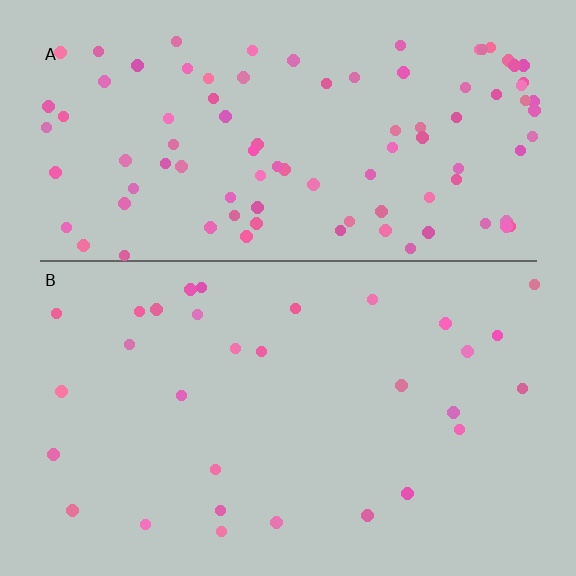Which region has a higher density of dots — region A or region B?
A (the top).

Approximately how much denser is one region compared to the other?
Approximately 3.2× — region A over region B.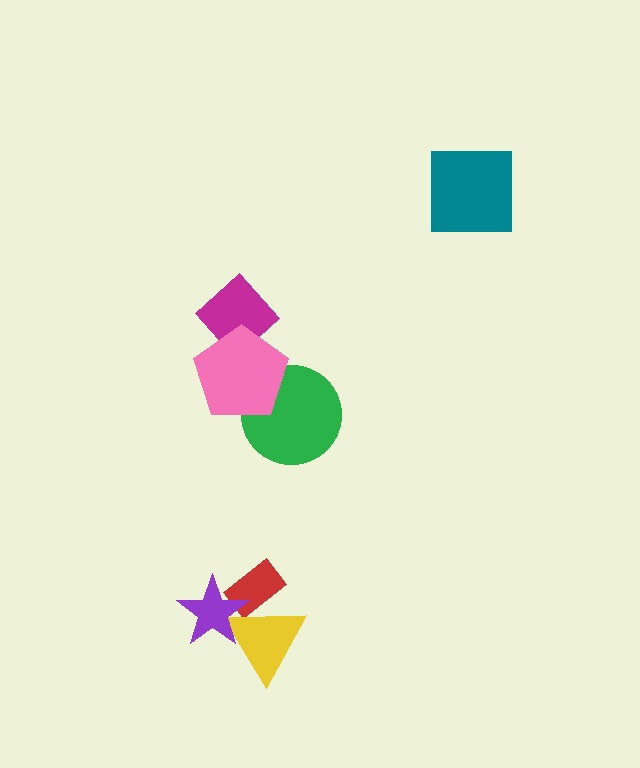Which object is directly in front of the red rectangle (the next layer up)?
The yellow triangle is directly in front of the red rectangle.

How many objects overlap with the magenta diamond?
1 object overlaps with the magenta diamond.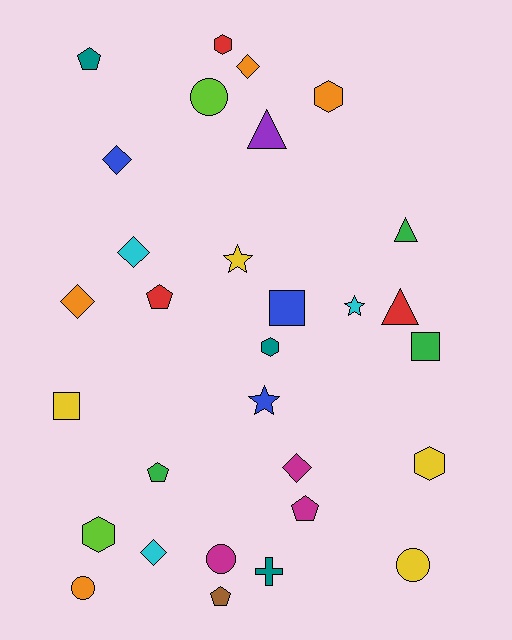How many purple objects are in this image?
There is 1 purple object.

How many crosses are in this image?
There is 1 cross.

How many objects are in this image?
There are 30 objects.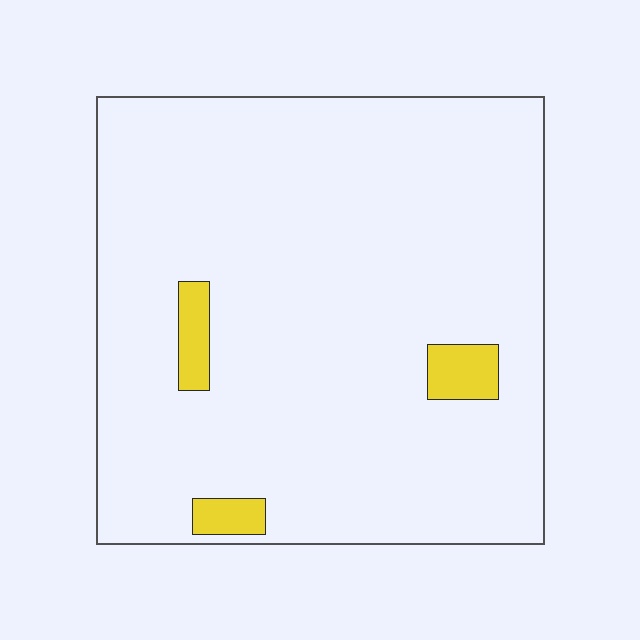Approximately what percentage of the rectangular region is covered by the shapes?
Approximately 5%.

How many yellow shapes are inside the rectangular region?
3.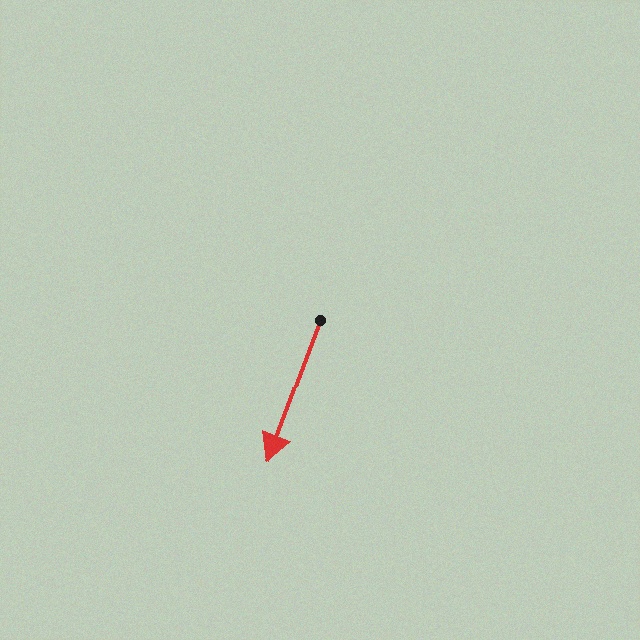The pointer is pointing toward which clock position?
Roughly 7 o'clock.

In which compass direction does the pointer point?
South.